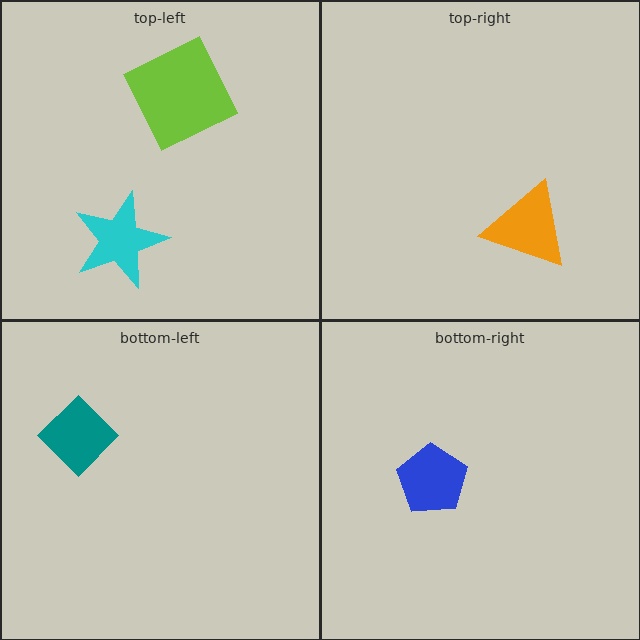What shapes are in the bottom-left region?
The teal diamond.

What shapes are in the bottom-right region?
The blue pentagon.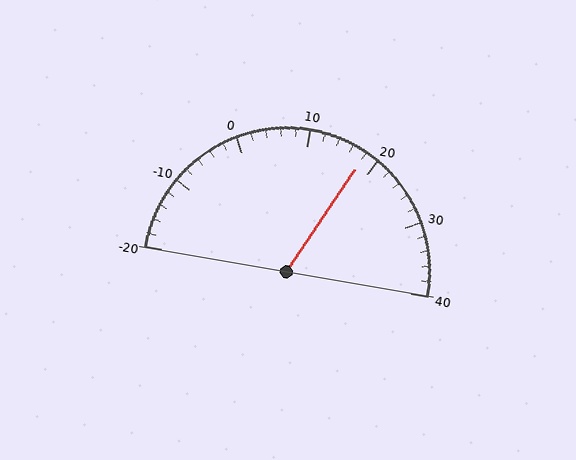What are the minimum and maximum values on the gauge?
The gauge ranges from -20 to 40.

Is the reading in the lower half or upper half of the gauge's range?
The reading is in the upper half of the range (-20 to 40).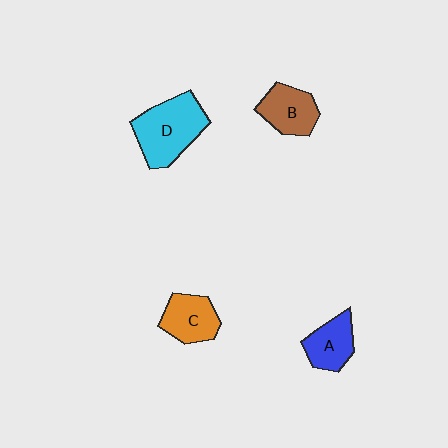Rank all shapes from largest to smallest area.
From largest to smallest: D (cyan), B (brown), C (orange), A (blue).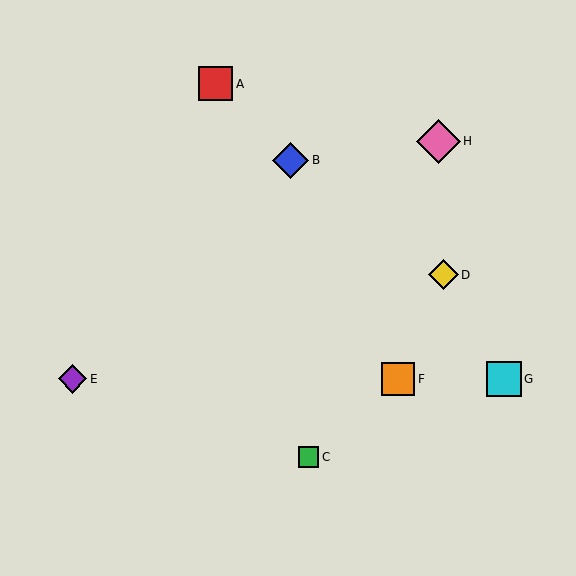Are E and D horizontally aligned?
No, E is at y≈379 and D is at y≈275.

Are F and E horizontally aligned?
Yes, both are at y≈379.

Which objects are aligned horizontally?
Objects E, F, G are aligned horizontally.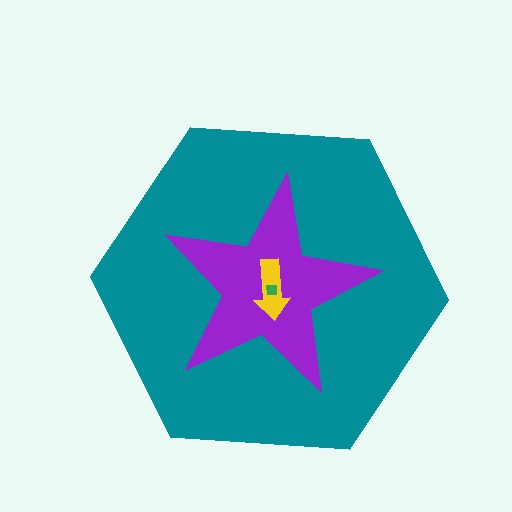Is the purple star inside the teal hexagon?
Yes.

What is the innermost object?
The green square.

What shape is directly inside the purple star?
The yellow arrow.